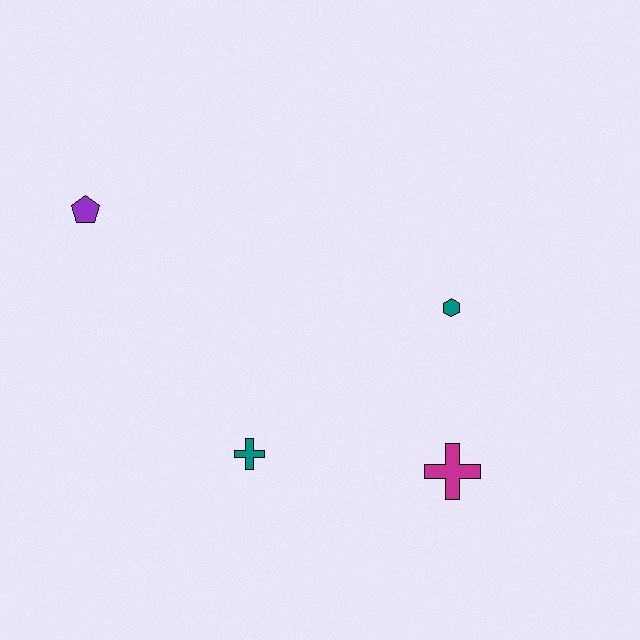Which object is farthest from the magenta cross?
The purple pentagon is farthest from the magenta cross.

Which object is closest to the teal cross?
The magenta cross is closest to the teal cross.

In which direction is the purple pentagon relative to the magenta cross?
The purple pentagon is to the left of the magenta cross.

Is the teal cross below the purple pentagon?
Yes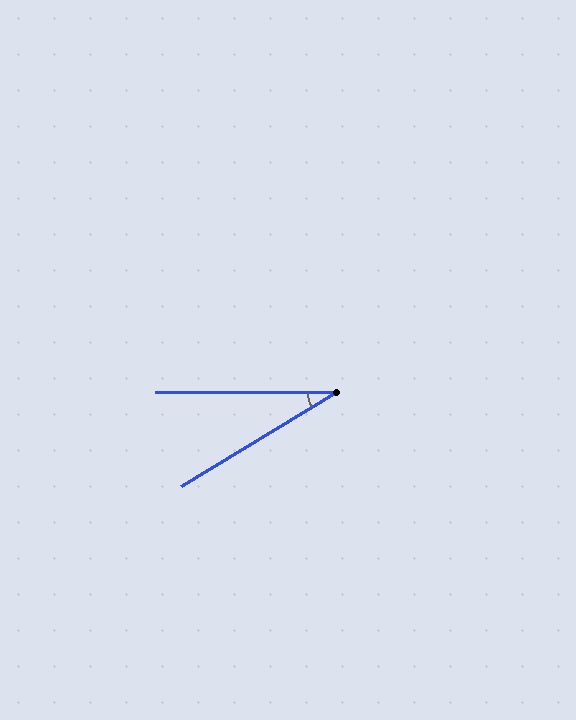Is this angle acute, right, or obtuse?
It is acute.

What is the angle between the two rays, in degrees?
Approximately 31 degrees.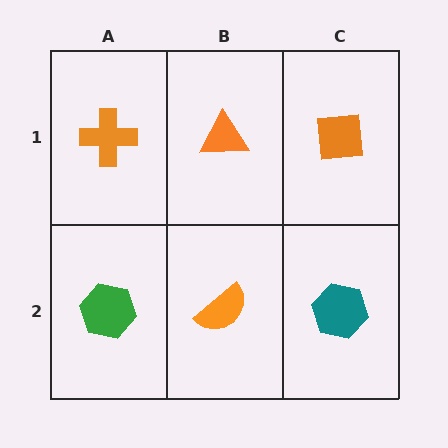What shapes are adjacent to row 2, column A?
An orange cross (row 1, column A), an orange semicircle (row 2, column B).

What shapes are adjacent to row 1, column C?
A teal hexagon (row 2, column C), an orange triangle (row 1, column B).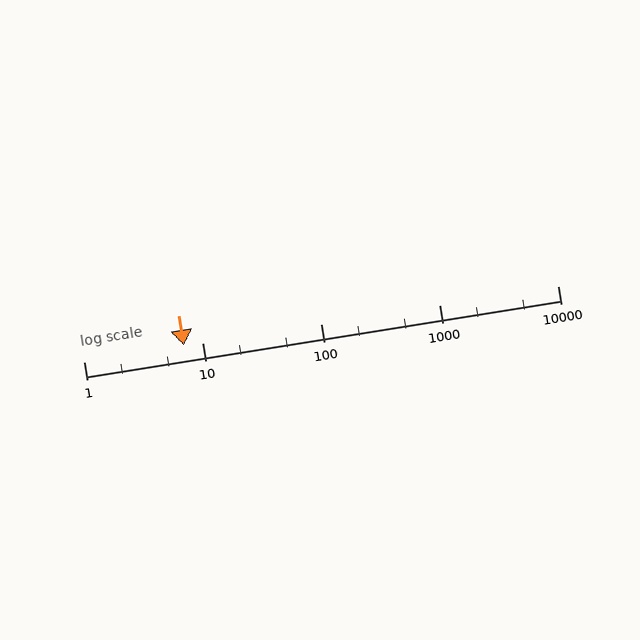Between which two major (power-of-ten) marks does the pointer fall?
The pointer is between 1 and 10.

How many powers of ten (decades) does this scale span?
The scale spans 4 decades, from 1 to 10000.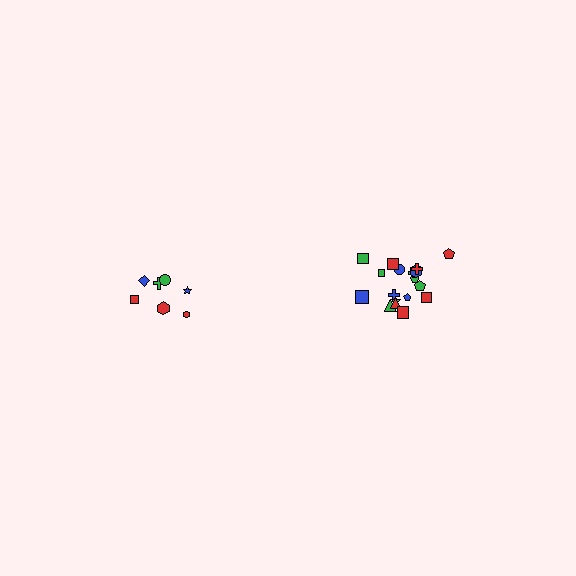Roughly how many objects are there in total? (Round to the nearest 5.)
Roughly 25 objects in total.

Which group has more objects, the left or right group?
The right group.